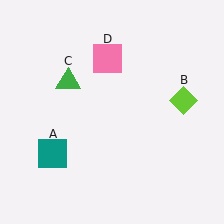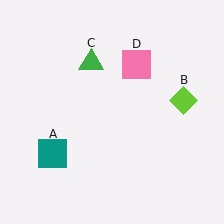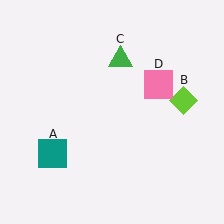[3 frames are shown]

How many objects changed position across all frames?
2 objects changed position: green triangle (object C), pink square (object D).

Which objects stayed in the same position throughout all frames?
Teal square (object A) and lime diamond (object B) remained stationary.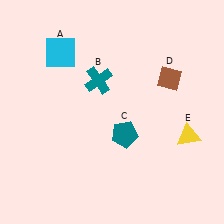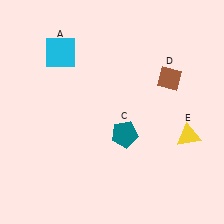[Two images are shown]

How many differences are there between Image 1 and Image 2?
There is 1 difference between the two images.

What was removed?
The teal cross (B) was removed in Image 2.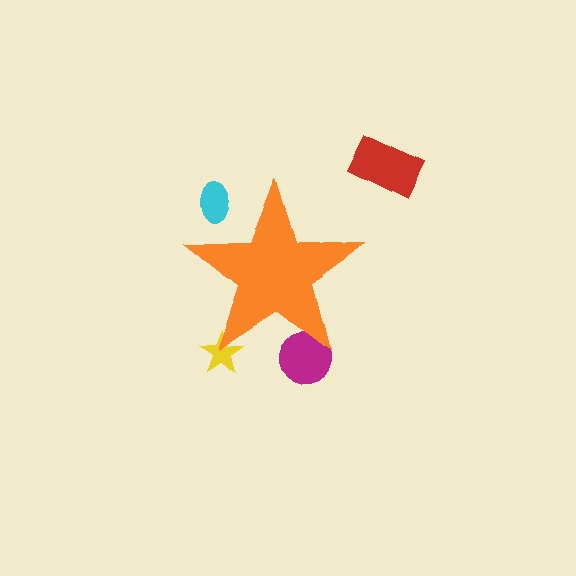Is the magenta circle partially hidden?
Yes, the magenta circle is partially hidden behind the orange star.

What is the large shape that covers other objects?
An orange star.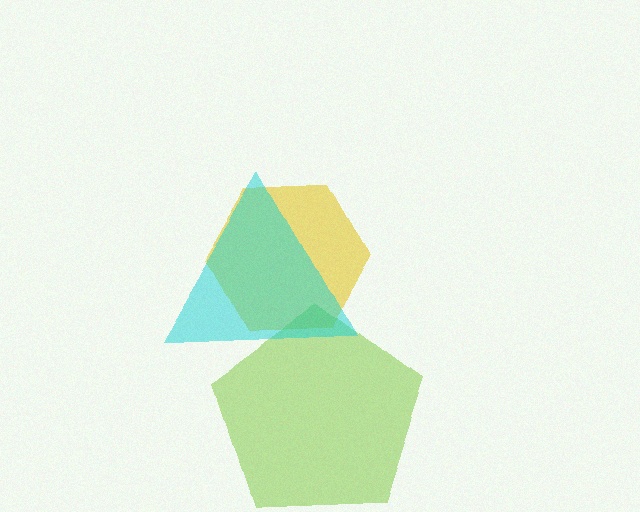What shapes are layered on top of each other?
The layered shapes are: a yellow hexagon, a lime pentagon, a cyan triangle.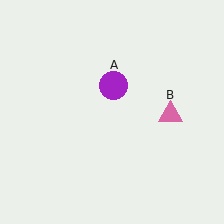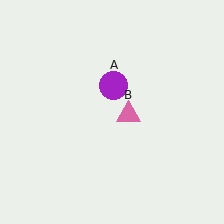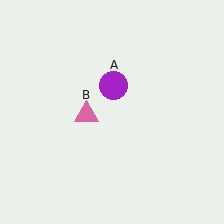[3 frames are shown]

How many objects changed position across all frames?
1 object changed position: pink triangle (object B).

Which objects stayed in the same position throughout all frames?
Purple circle (object A) remained stationary.